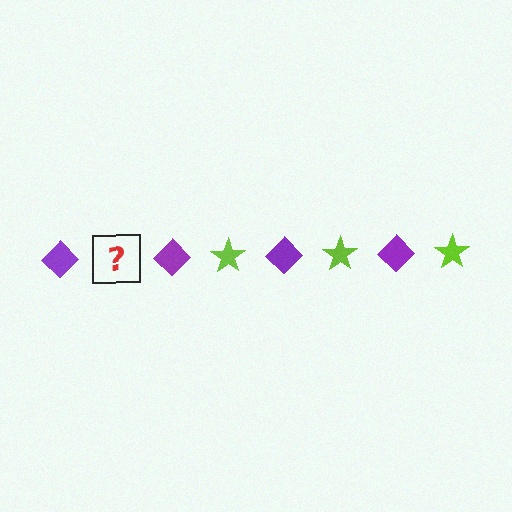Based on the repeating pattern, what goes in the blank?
The blank should be a lime star.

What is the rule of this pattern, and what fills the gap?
The rule is that the pattern alternates between purple diamond and lime star. The gap should be filled with a lime star.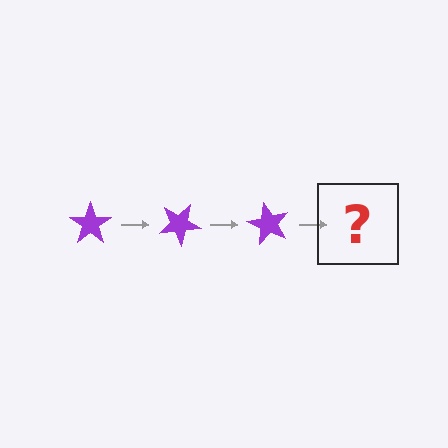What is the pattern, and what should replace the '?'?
The pattern is that the star rotates 30 degrees each step. The '?' should be a purple star rotated 90 degrees.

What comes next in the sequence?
The next element should be a purple star rotated 90 degrees.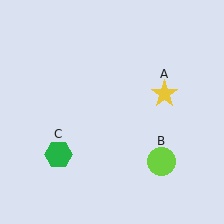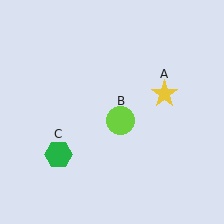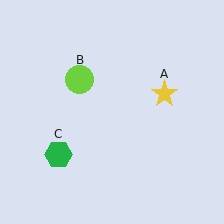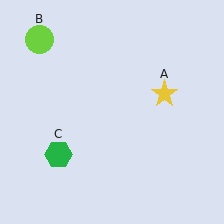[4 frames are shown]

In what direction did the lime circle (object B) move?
The lime circle (object B) moved up and to the left.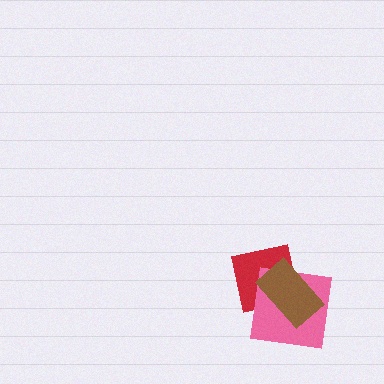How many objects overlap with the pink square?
2 objects overlap with the pink square.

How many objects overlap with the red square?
2 objects overlap with the red square.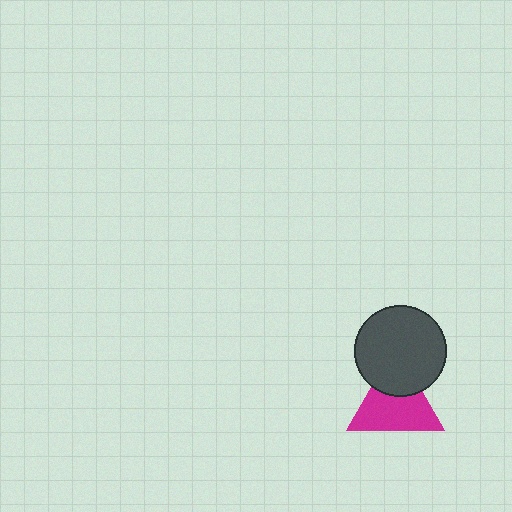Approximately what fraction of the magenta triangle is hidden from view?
Roughly 32% of the magenta triangle is hidden behind the dark gray circle.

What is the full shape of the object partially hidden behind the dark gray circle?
The partially hidden object is a magenta triangle.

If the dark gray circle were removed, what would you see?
You would see the complete magenta triangle.